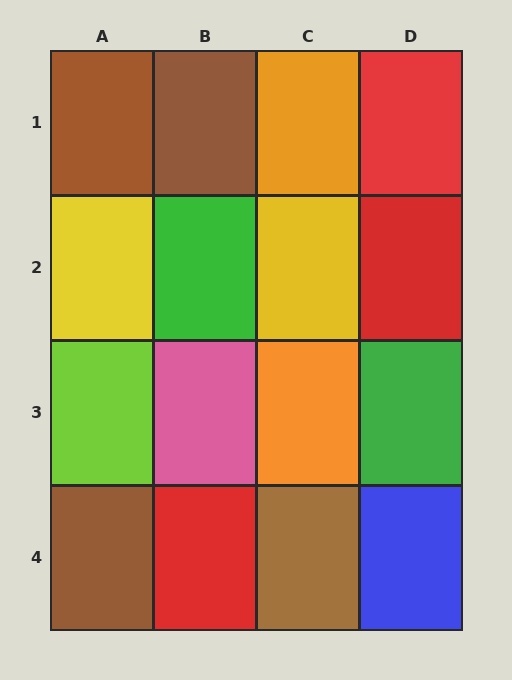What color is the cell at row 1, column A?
Brown.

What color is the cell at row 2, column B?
Green.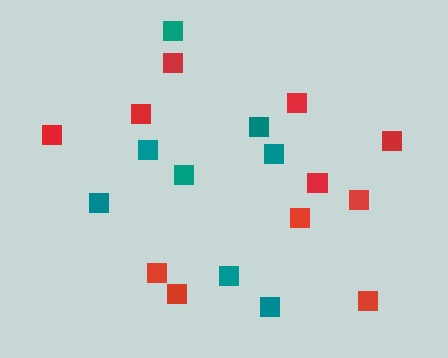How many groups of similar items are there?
There are 2 groups: one group of red squares (11) and one group of teal squares (8).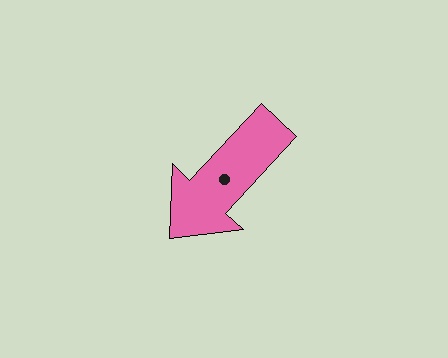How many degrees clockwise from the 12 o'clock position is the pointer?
Approximately 223 degrees.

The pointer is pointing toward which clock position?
Roughly 7 o'clock.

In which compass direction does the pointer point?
Southwest.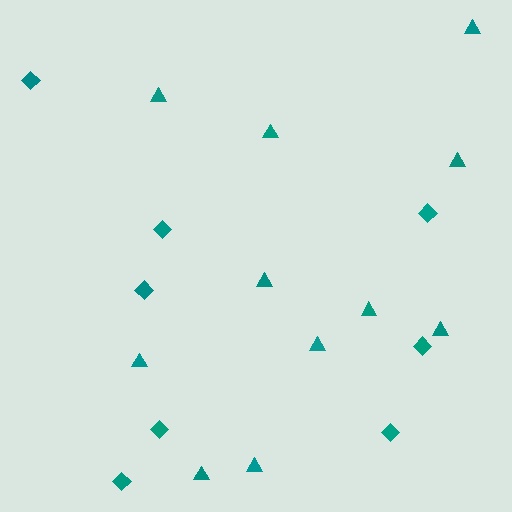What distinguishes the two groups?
There are 2 groups: one group of triangles (11) and one group of diamonds (8).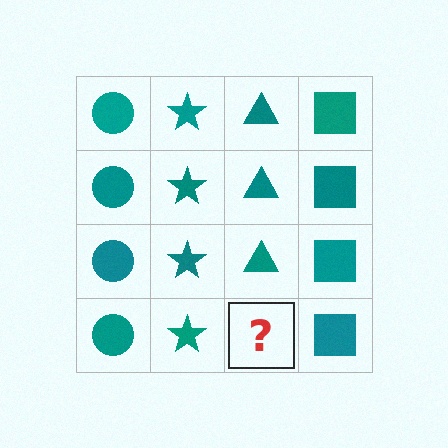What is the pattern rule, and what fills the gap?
The rule is that each column has a consistent shape. The gap should be filled with a teal triangle.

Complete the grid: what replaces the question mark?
The question mark should be replaced with a teal triangle.